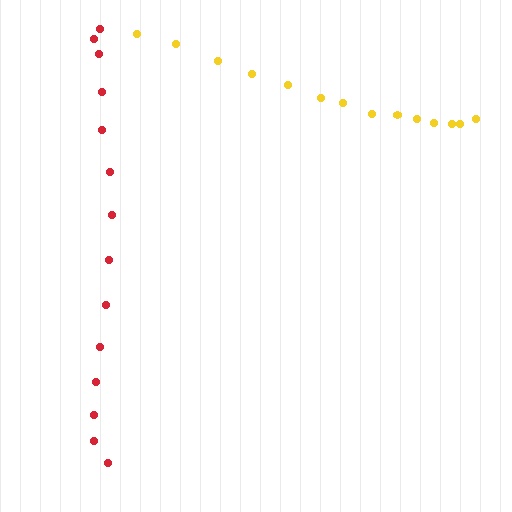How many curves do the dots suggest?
There are 2 distinct paths.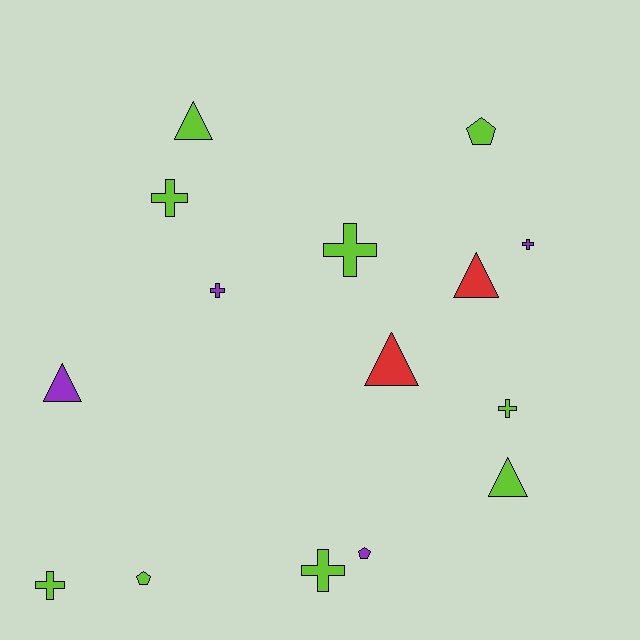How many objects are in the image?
There are 15 objects.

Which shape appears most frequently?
Cross, with 7 objects.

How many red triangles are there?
There are 2 red triangles.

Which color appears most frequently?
Lime, with 9 objects.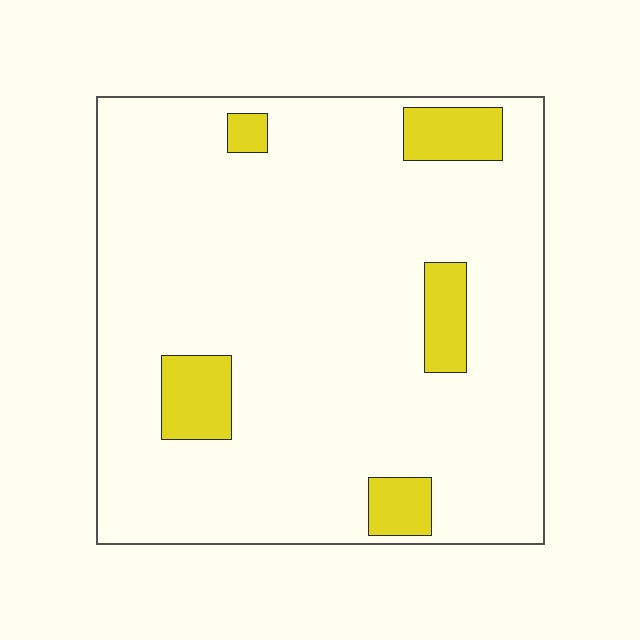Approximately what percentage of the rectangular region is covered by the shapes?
Approximately 10%.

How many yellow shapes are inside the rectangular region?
5.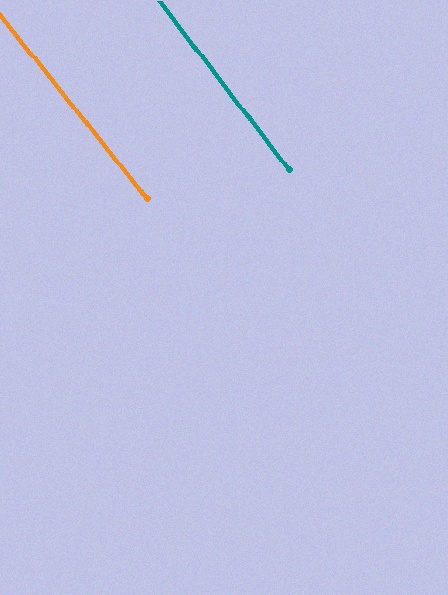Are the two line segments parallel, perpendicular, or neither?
Parallel — their directions differ by only 1.4°.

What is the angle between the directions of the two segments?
Approximately 1 degree.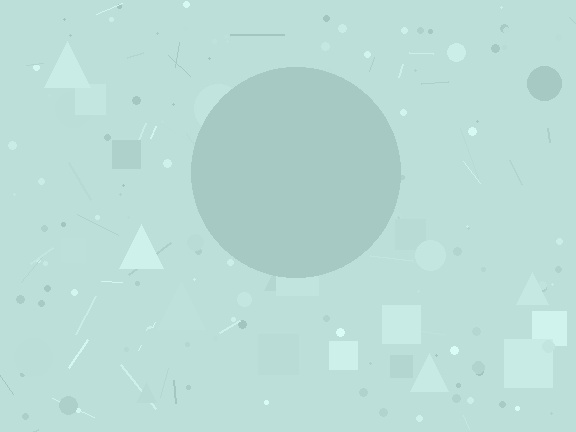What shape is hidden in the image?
A circle is hidden in the image.